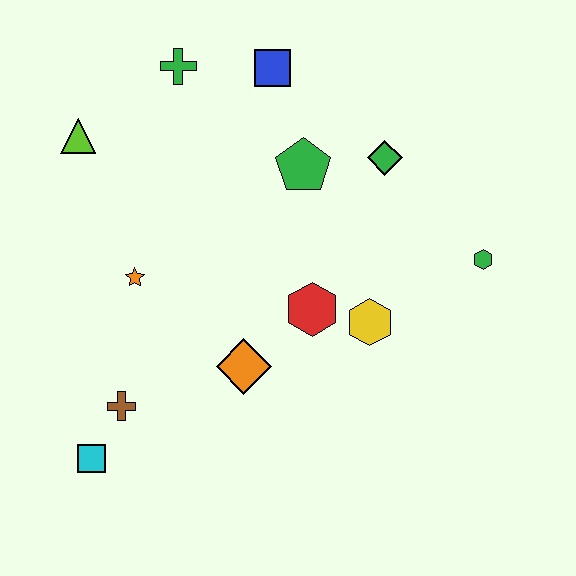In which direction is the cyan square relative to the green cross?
The cyan square is below the green cross.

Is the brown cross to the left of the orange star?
Yes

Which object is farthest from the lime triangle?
The green hexagon is farthest from the lime triangle.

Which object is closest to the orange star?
The brown cross is closest to the orange star.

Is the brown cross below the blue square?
Yes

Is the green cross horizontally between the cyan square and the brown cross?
No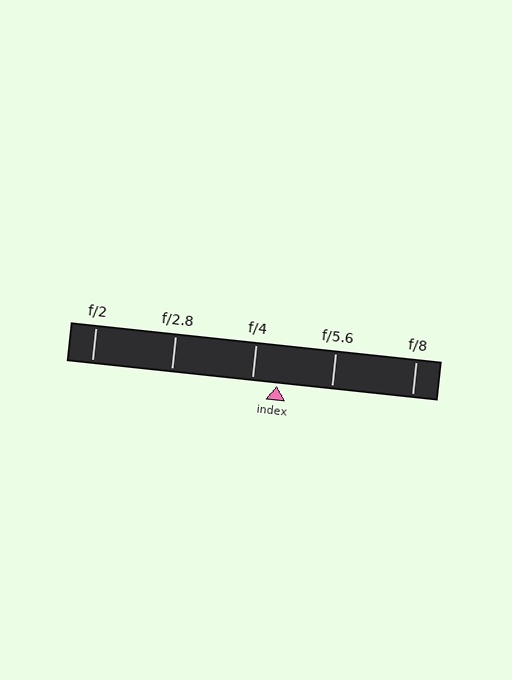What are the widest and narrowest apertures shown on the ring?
The widest aperture shown is f/2 and the narrowest is f/8.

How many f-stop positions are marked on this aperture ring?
There are 5 f-stop positions marked.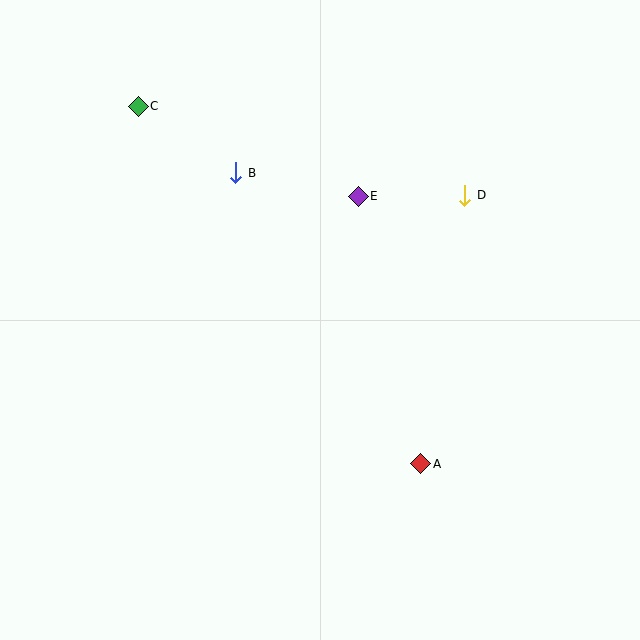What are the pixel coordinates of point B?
Point B is at (236, 173).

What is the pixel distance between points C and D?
The distance between C and D is 339 pixels.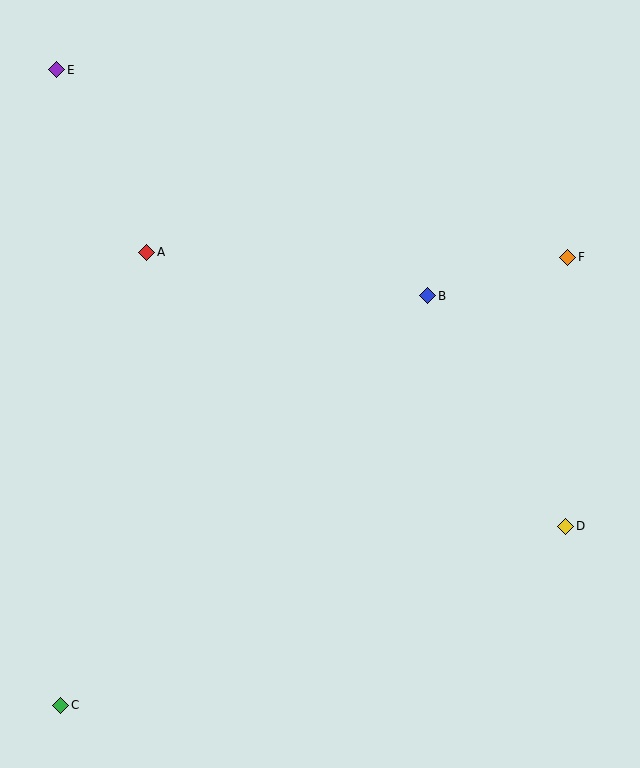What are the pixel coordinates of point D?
Point D is at (566, 526).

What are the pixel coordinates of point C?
Point C is at (60, 705).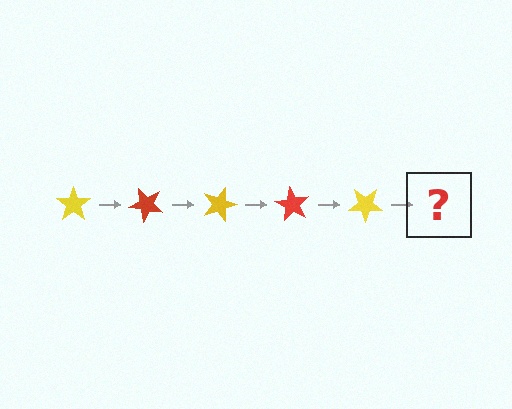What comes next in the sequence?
The next element should be a red star, rotated 225 degrees from the start.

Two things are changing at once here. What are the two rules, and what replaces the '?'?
The two rules are that it rotates 45 degrees each step and the color cycles through yellow and red. The '?' should be a red star, rotated 225 degrees from the start.